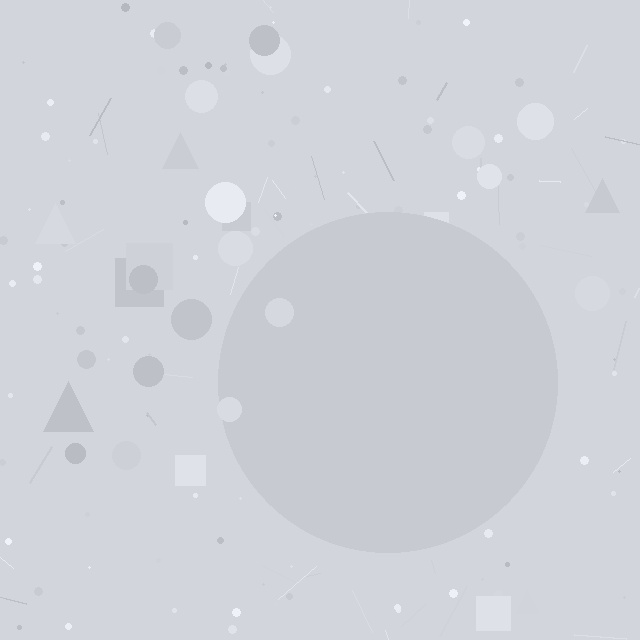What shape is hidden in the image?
A circle is hidden in the image.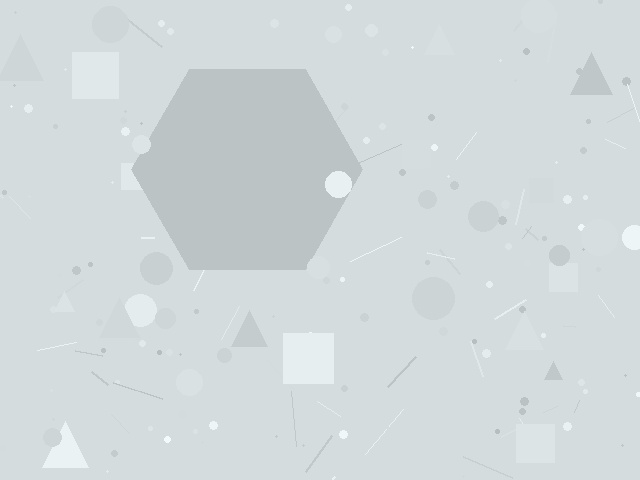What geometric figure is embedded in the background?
A hexagon is embedded in the background.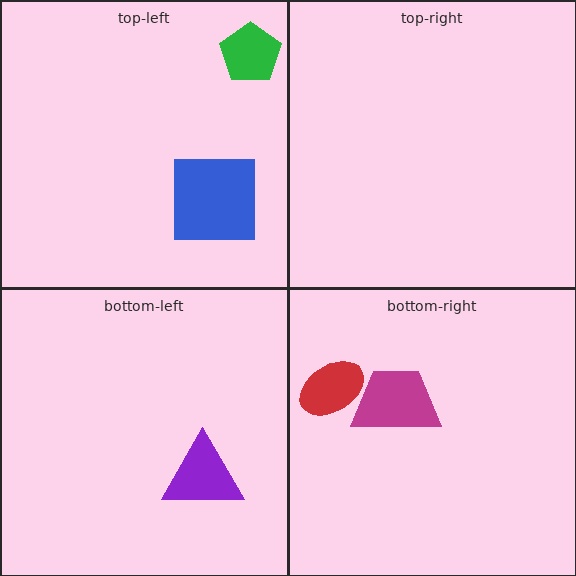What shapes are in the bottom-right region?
The red ellipse, the magenta trapezoid.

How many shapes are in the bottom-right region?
2.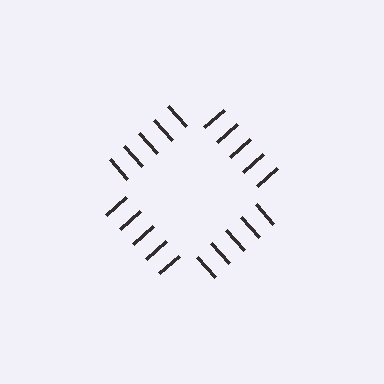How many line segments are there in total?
20 — 5 along each of the 4 edges.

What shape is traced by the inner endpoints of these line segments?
An illusory square — the line segments terminate on its edges but no continuous stroke is drawn.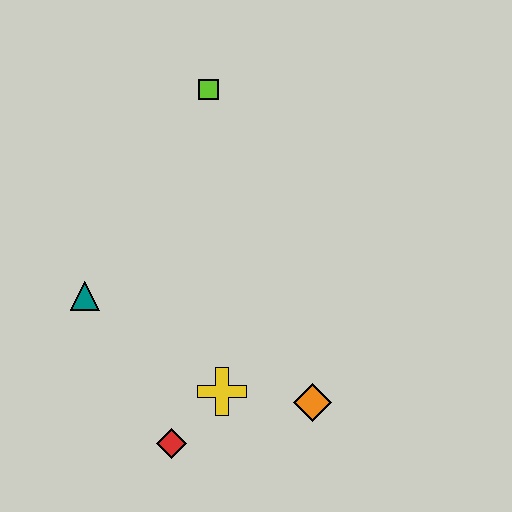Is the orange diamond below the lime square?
Yes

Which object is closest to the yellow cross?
The red diamond is closest to the yellow cross.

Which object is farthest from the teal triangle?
The orange diamond is farthest from the teal triangle.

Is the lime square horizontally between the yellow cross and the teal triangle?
Yes